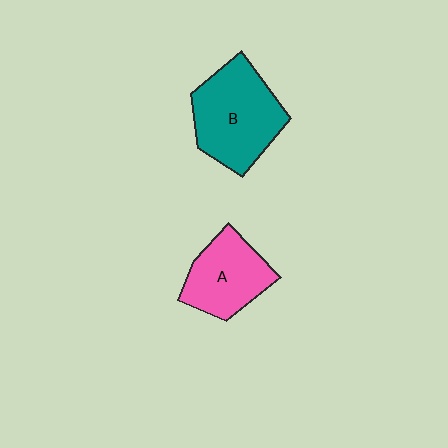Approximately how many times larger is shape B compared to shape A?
Approximately 1.4 times.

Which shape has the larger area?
Shape B (teal).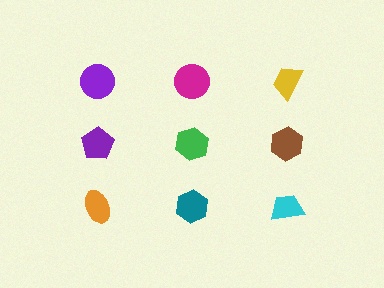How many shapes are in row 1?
3 shapes.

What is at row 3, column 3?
A cyan trapezoid.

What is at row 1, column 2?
A magenta circle.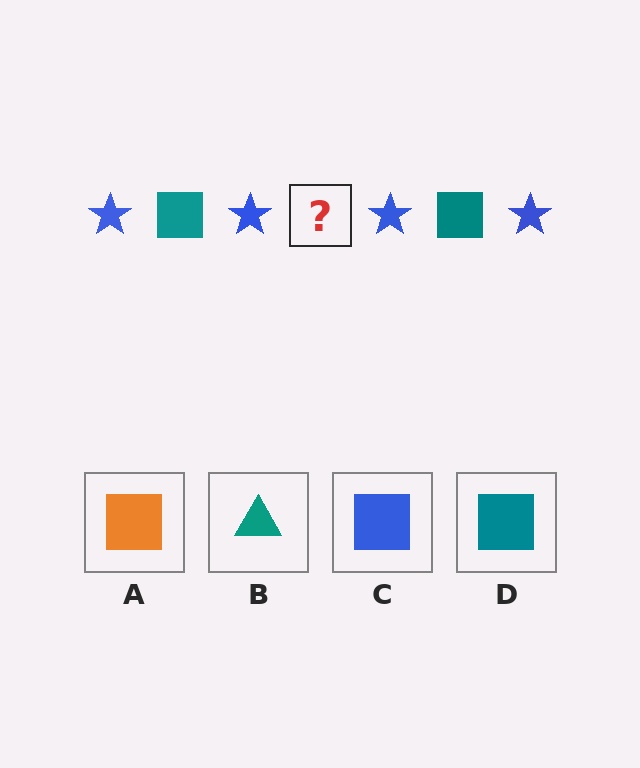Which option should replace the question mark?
Option D.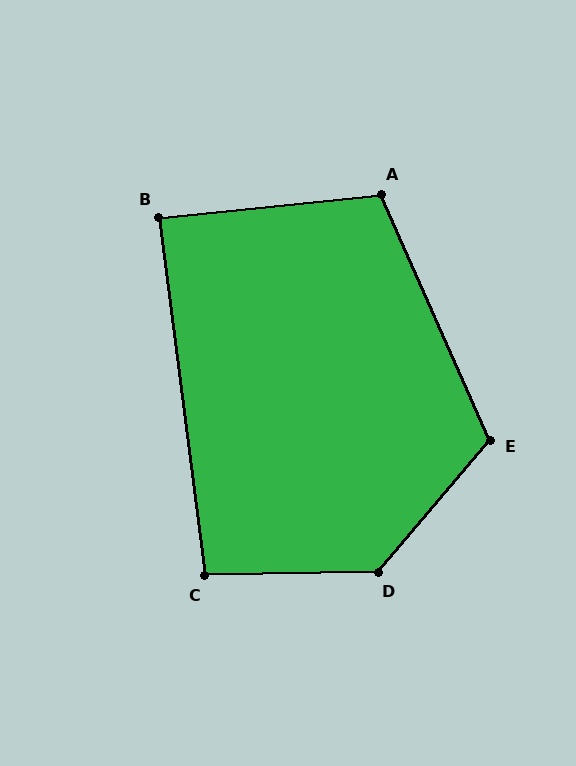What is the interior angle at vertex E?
Approximately 116 degrees (obtuse).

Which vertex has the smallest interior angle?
B, at approximately 88 degrees.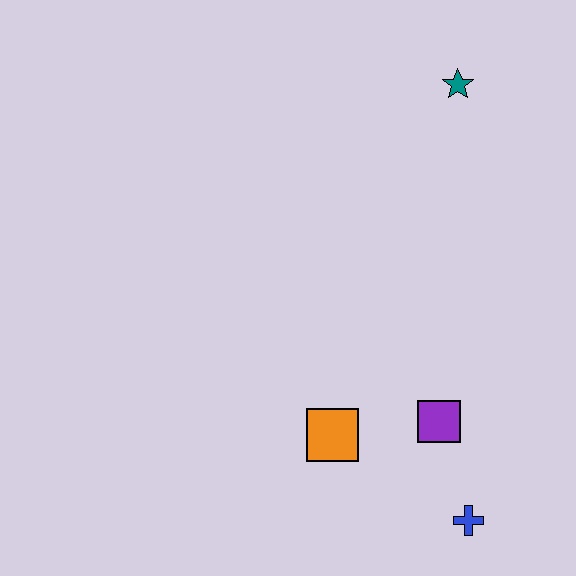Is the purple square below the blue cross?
No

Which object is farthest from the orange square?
The teal star is farthest from the orange square.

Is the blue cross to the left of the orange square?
No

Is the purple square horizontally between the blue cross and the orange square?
Yes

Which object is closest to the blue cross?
The purple square is closest to the blue cross.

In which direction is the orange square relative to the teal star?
The orange square is below the teal star.